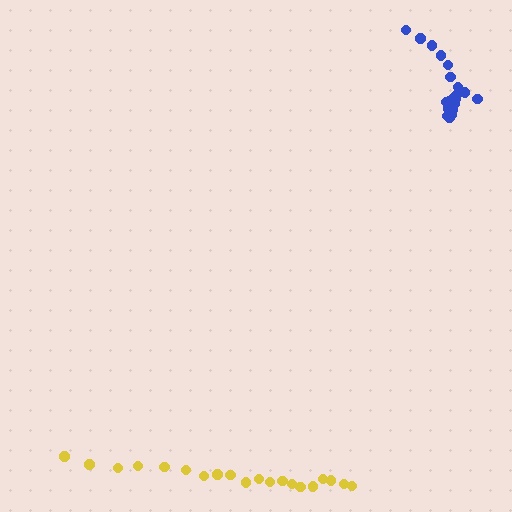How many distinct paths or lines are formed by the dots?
There are 2 distinct paths.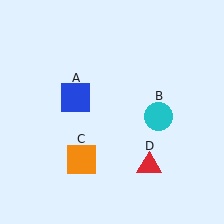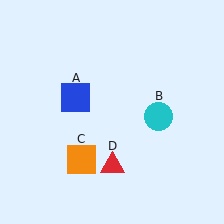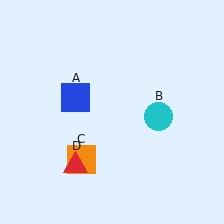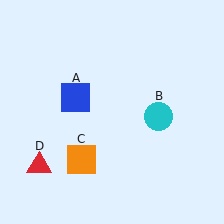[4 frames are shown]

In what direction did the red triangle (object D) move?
The red triangle (object D) moved left.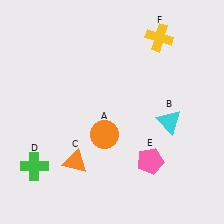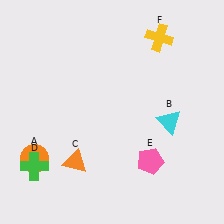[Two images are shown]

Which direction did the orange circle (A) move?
The orange circle (A) moved left.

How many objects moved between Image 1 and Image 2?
1 object moved between the two images.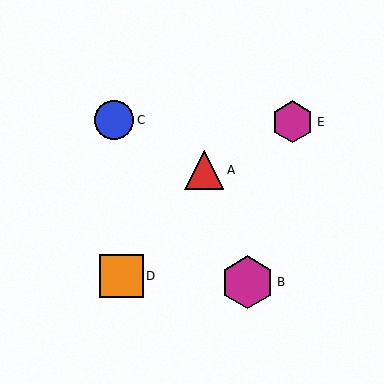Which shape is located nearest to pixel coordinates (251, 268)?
The magenta hexagon (labeled B) at (247, 282) is nearest to that location.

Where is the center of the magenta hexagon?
The center of the magenta hexagon is at (247, 282).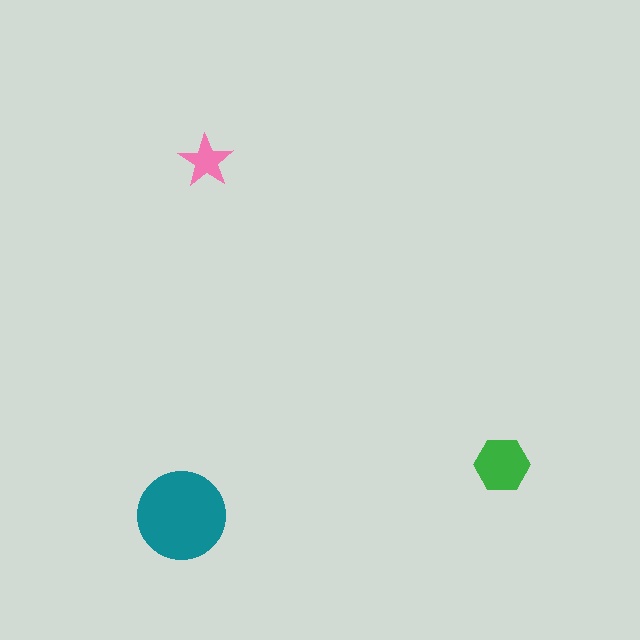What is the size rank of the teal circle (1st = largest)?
1st.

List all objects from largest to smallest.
The teal circle, the green hexagon, the pink star.